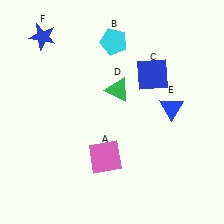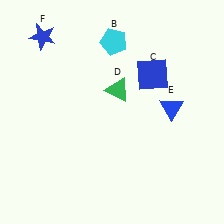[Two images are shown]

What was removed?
The pink square (A) was removed in Image 2.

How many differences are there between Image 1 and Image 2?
There is 1 difference between the two images.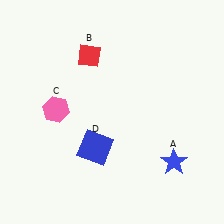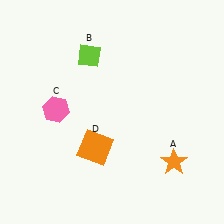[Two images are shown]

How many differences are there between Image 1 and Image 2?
There are 3 differences between the two images.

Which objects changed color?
A changed from blue to orange. B changed from red to lime. D changed from blue to orange.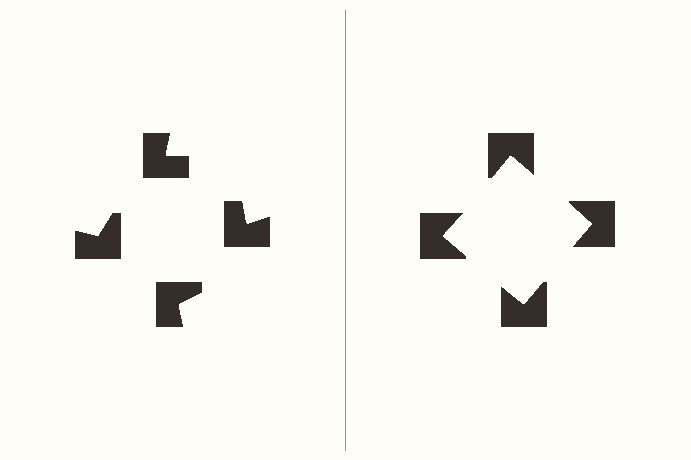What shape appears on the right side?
An illusory square.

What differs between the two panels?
The notched squares are positioned identically on both sides; only the wedge orientations differ. On the right they align to a square; on the left they are misaligned.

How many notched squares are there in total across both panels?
8 — 4 on each side.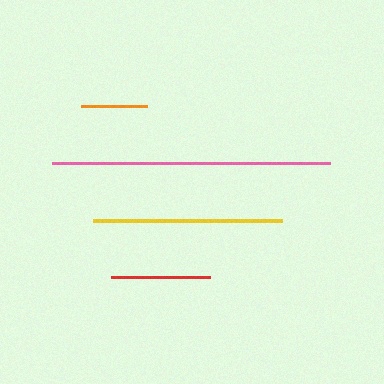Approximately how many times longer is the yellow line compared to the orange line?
The yellow line is approximately 2.8 times the length of the orange line.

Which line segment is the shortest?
The orange line is the shortest at approximately 67 pixels.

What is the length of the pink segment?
The pink segment is approximately 278 pixels long.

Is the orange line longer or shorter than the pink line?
The pink line is longer than the orange line.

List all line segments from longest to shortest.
From longest to shortest: pink, yellow, red, orange.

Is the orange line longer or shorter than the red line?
The red line is longer than the orange line.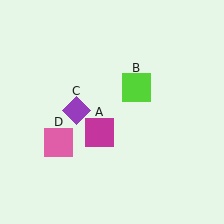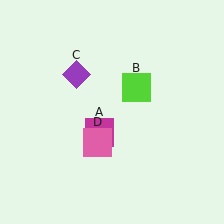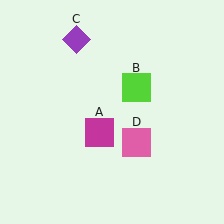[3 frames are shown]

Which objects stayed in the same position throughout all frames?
Magenta square (object A) and lime square (object B) remained stationary.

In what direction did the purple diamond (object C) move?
The purple diamond (object C) moved up.